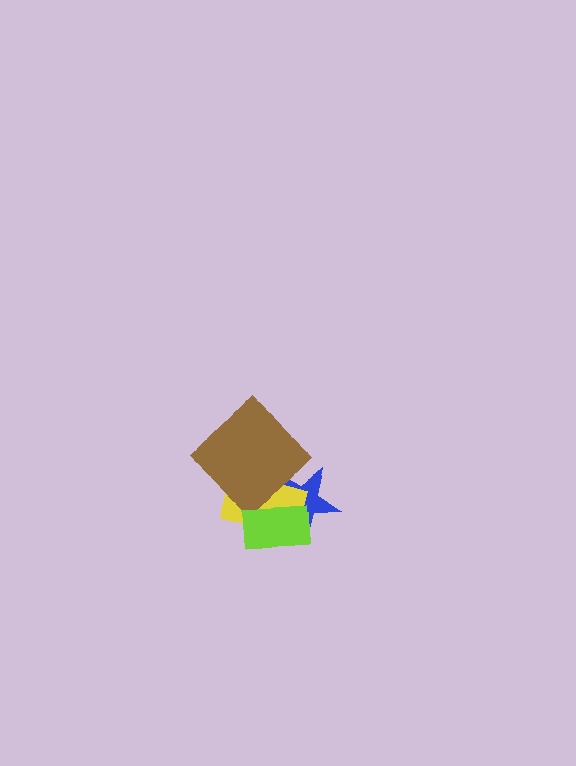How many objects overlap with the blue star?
3 objects overlap with the blue star.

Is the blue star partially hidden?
Yes, it is partially covered by another shape.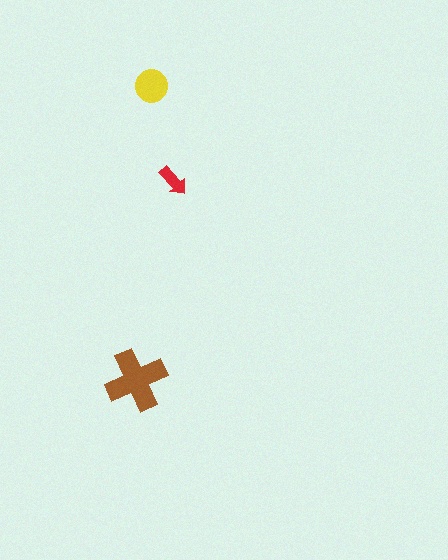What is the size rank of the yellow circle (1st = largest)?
2nd.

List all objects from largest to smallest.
The brown cross, the yellow circle, the red arrow.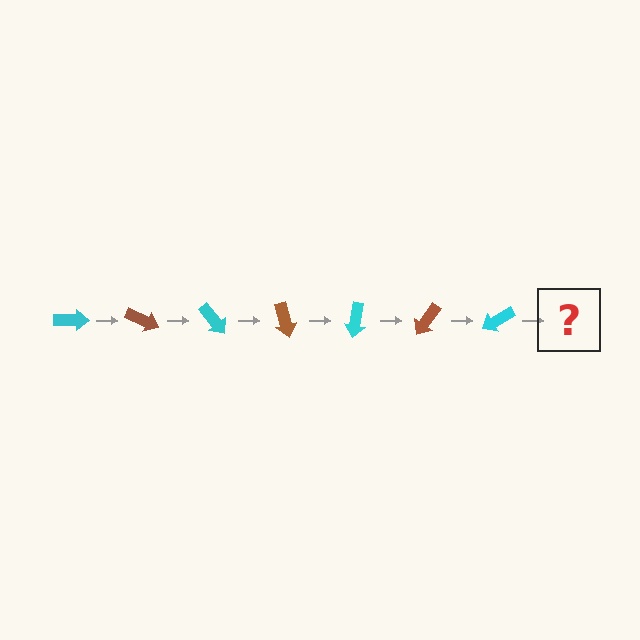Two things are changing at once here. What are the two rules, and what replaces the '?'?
The two rules are that it rotates 25 degrees each step and the color cycles through cyan and brown. The '?' should be a brown arrow, rotated 175 degrees from the start.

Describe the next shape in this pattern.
It should be a brown arrow, rotated 175 degrees from the start.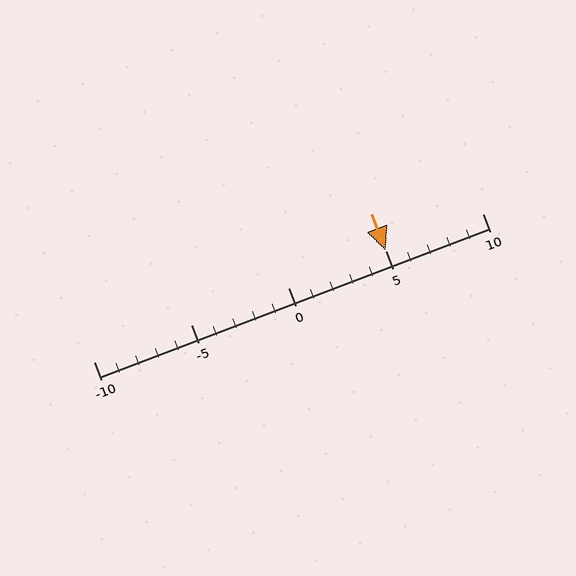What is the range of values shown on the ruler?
The ruler shows values from -10 to 10.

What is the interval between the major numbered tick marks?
The major tick marks are spaced 5 units apart.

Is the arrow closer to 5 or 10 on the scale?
The arrow is closer to 5.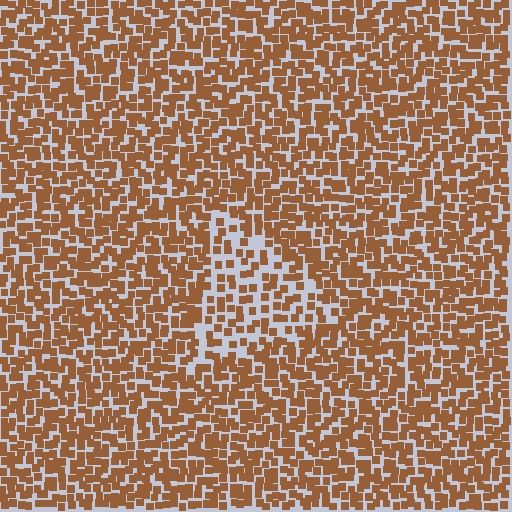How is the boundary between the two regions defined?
The boundary is defined by a change in element density (approximately 1.8x ratio). All elements are the same color, size, and shape.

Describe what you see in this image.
The image contains small brown elements arranged at two different densities. A triangle-shaped region is visible where the elements are less densely packed than the surrounding area.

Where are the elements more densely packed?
The elements are more densely packed outside the triangle boundary.